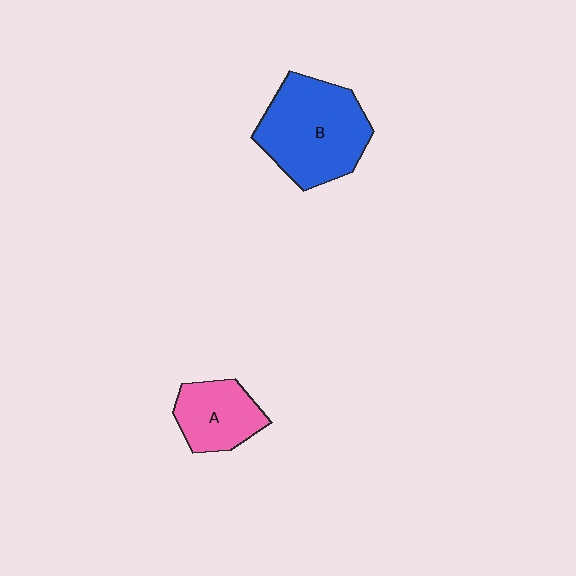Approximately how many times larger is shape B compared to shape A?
Approximately 1.8 times.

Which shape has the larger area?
Shape B (blue).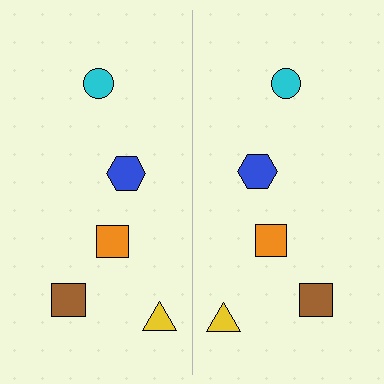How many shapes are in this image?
There are 10 shapes in this image.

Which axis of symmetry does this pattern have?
The pattern has a vertical axis of symmetry running through the center of the image.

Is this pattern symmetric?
Yes, this pattern has bilateral (reflection) symmetry.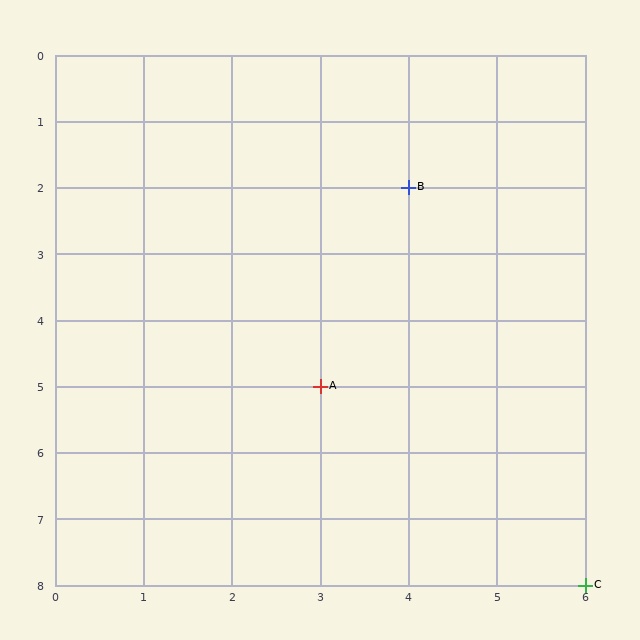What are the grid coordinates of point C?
Point C is at grid coordinates (6, 8).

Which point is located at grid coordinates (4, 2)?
Point B is at (4, 2).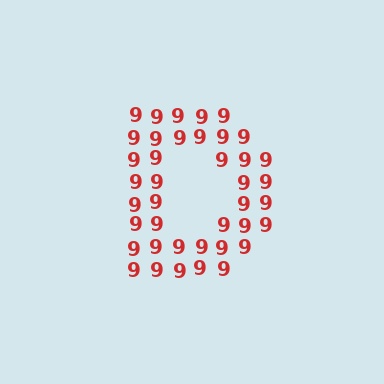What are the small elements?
The small elements are digit 9's.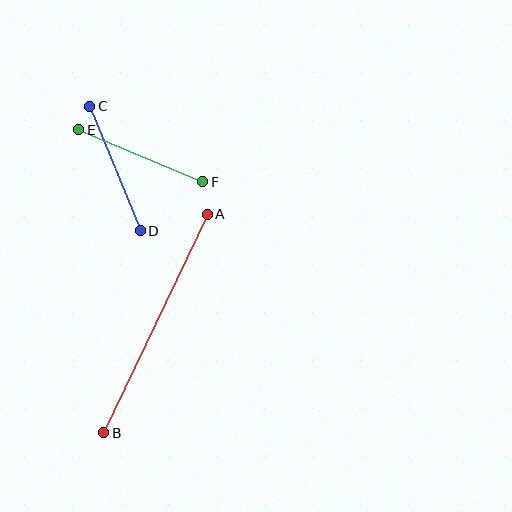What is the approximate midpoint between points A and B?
The midpoint is at approximately (156, 323) pixels.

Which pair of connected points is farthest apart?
Points A and B are farthest apart.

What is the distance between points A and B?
The distance is approximately 242 pixels.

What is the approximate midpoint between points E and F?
The midpoint is at approximately (141, 156) pixels.